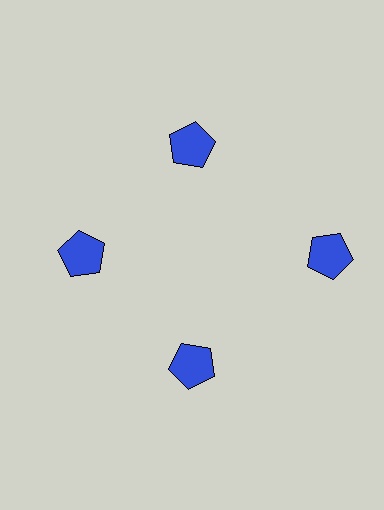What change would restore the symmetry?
The symmetry would be restored by moving it inward, back onto the ring so that all 4 pentagons sit at equal angles and equal distance from the center.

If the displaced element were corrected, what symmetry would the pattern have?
It would have 4-fold rotational symmetry — the pattern would map onto itself every 90 degrees.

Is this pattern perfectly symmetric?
No. The 4 blue pentagons are arranged in a ring, but one element near the 3 o'clock position is pushed outward from the center, breaking the 4-fold rotational symmetry.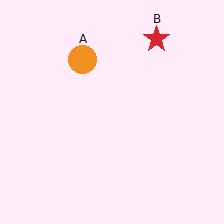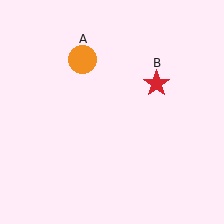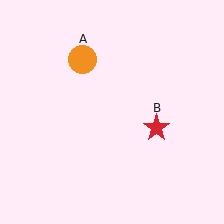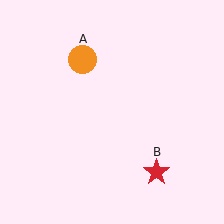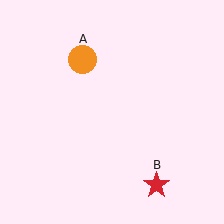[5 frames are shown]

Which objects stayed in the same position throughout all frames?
Orange circle (object A) remained stationary.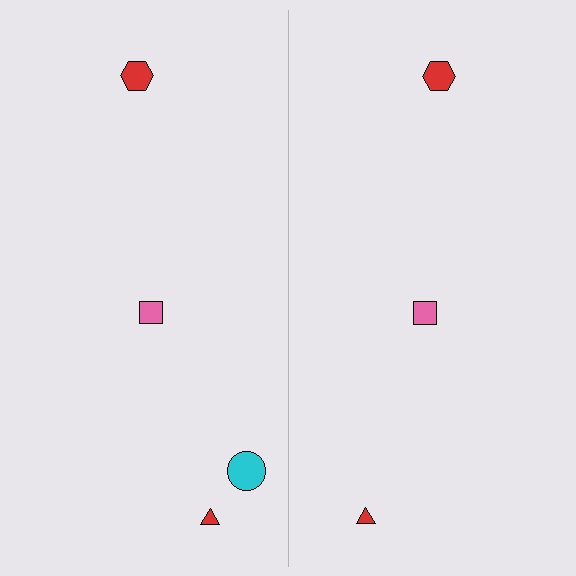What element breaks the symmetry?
A cyan circle is missing from the right side.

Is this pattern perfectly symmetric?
No, the pattern is not perfectly symmetric. A cyan circle is missing from the right side.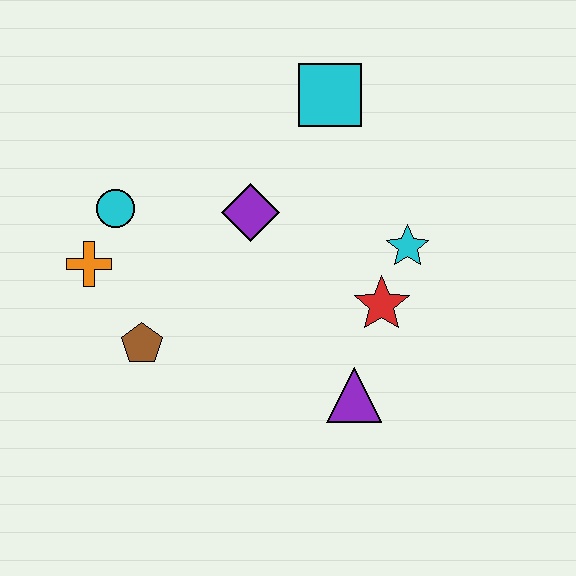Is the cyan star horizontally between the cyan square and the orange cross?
No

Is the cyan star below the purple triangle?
No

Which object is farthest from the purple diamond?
The purple triangle is farthest from the purple diamond.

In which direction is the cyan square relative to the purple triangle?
The cyan square is above the purple triangle.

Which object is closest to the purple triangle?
The red star is closest to the purple triangle.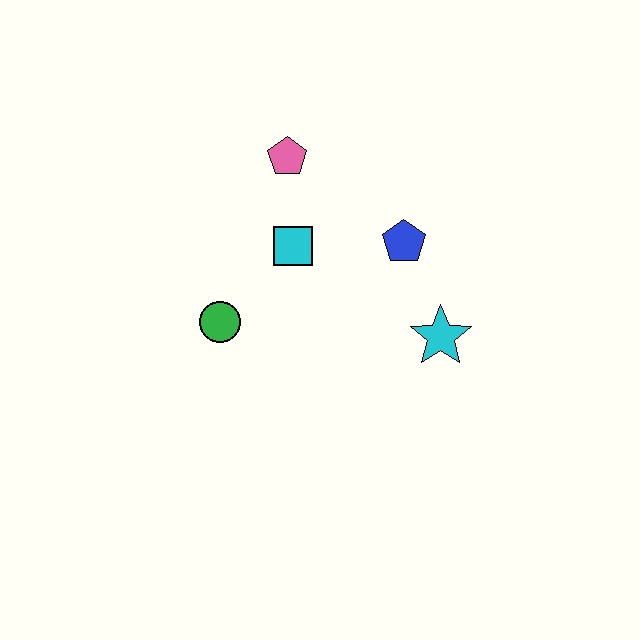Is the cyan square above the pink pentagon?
No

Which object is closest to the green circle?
The cyan square is closest to the green circle.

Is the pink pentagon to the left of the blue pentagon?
Yes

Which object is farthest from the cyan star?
The pink pentagon is farthest from the cyan star.